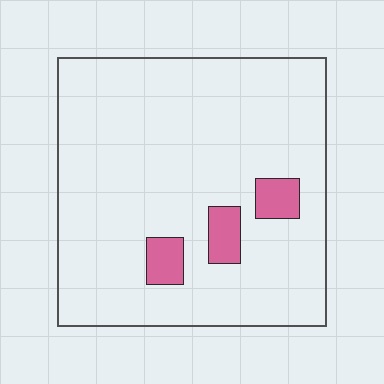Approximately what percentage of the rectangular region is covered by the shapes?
Approximately 10%.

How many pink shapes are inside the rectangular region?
3.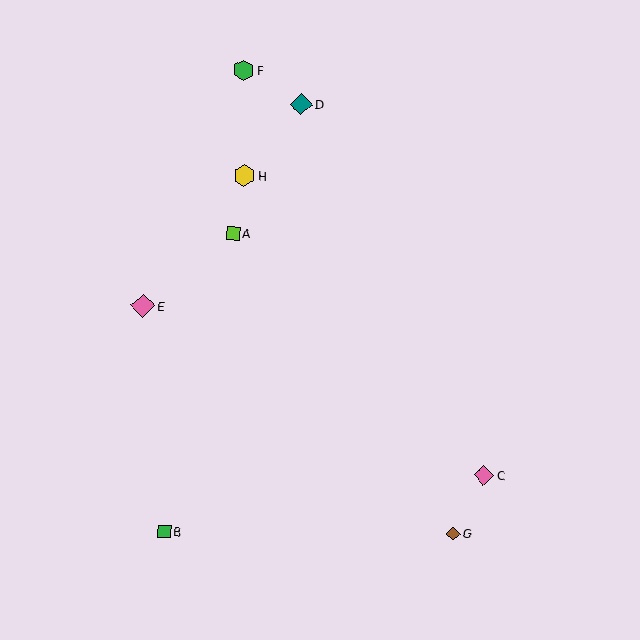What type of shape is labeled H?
Shape H is a yellow hexagon.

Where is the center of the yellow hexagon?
The center of the yellow hexagon is at (244, 175).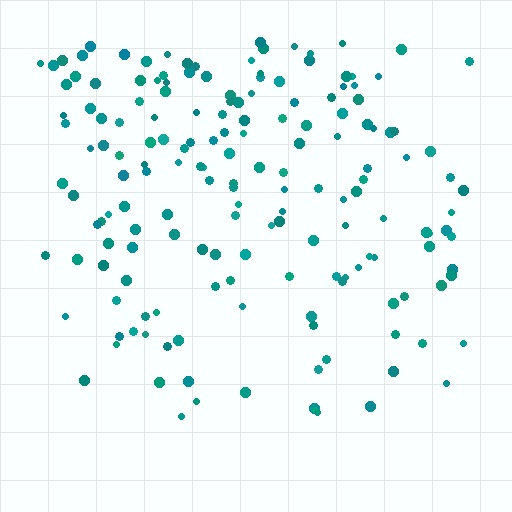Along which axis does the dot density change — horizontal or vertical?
Vertical.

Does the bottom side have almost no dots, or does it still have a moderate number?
Still a moderate number, just noticeably fewer than the top.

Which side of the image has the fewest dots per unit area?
The bottom.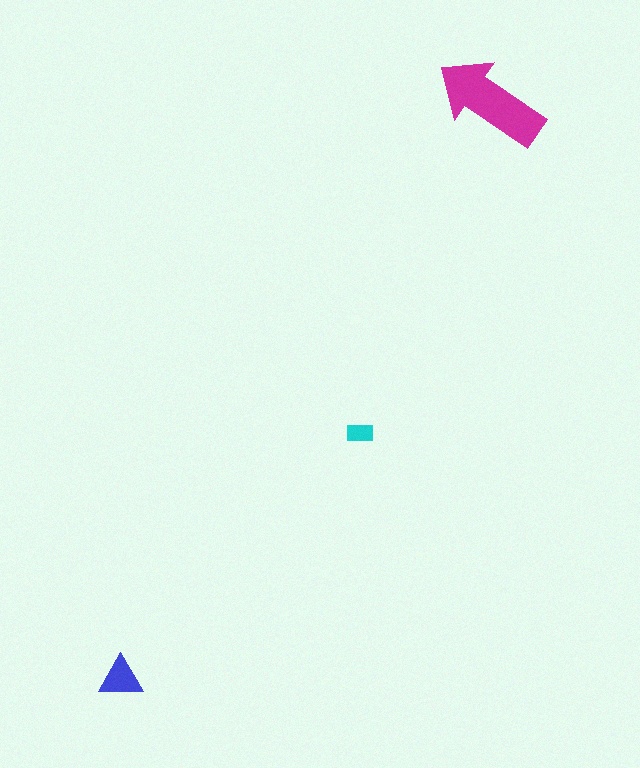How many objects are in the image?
There are 3 objects in the image.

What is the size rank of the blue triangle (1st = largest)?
2nd.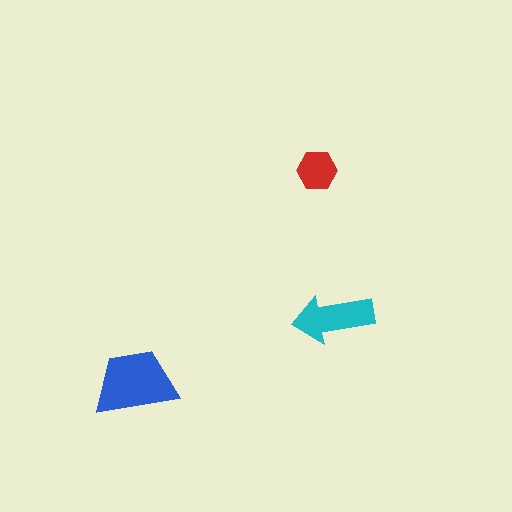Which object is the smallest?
The red hexagon.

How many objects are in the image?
There are 3 objects in the image.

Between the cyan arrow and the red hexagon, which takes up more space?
The cyan arrow.